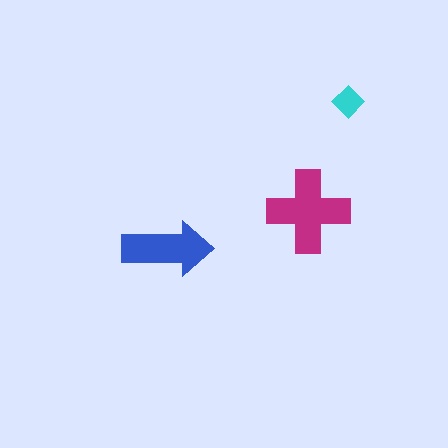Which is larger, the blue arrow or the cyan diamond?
The blue arrow.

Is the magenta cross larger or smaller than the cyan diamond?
Larger.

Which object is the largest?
The magenta cross.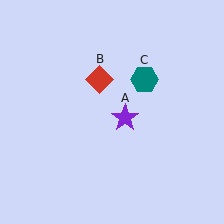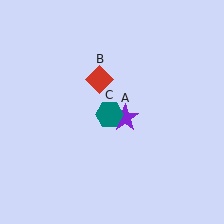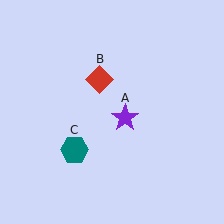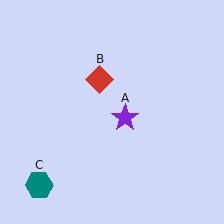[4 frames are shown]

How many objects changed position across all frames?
1 object changed position: teal hexagon (object C).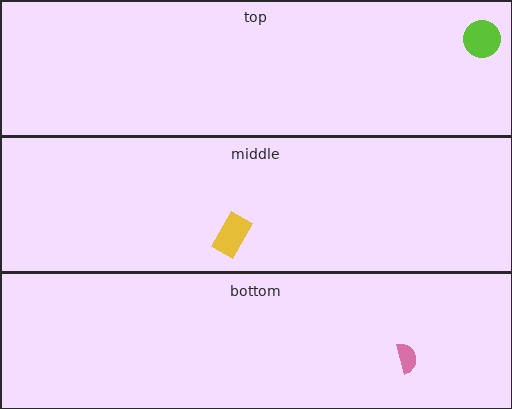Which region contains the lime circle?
The top region.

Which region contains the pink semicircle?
The bottom region.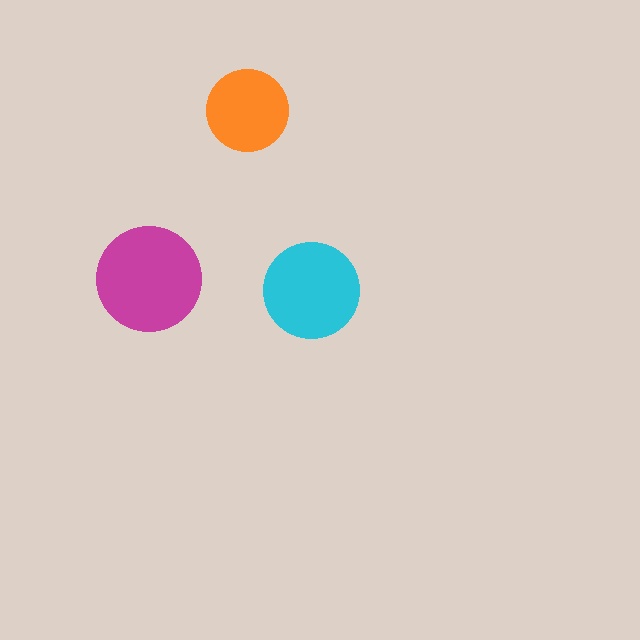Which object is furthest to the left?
The magenta circle is leftmost.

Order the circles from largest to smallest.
the magenta one, the cyan one, the orange one.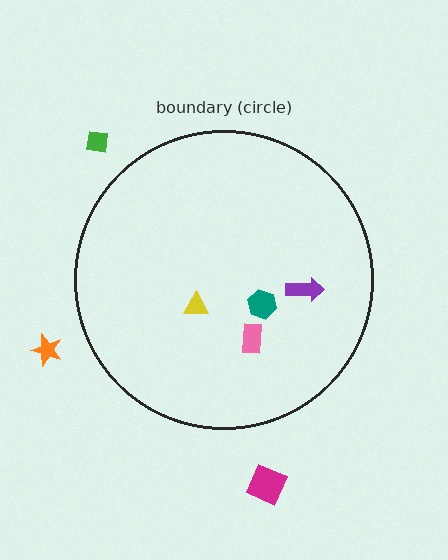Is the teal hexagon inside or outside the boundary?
Inside.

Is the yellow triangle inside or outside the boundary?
Inside.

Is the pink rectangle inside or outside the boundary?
Inside.